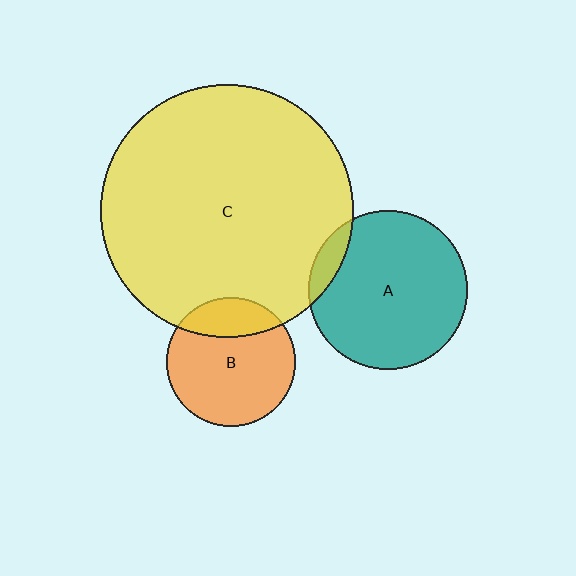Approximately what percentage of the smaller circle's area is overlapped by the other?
Approximately 10%.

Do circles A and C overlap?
Yes.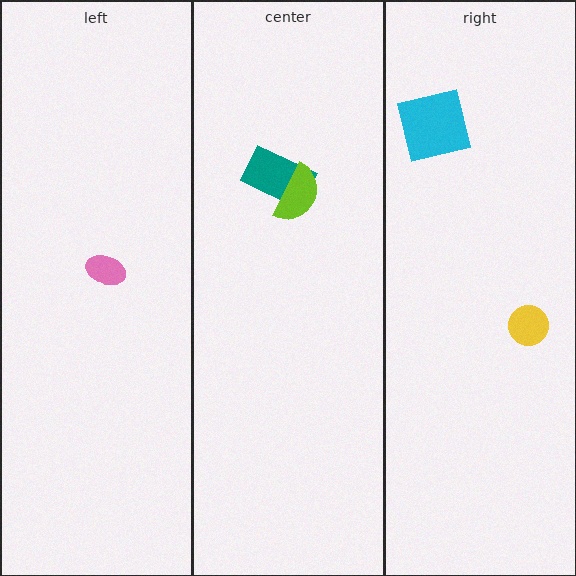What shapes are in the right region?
The yellow circle, the cyan square.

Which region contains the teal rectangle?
The center region.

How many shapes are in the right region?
2.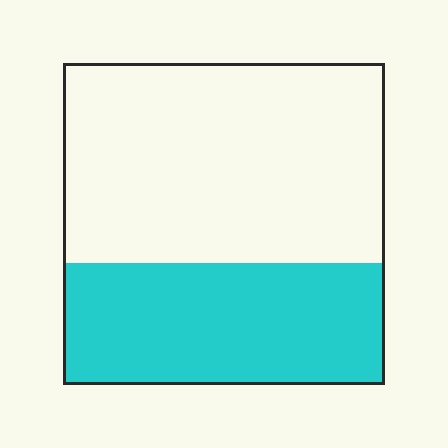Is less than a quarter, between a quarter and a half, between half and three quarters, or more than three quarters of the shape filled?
Between a quarter and a half.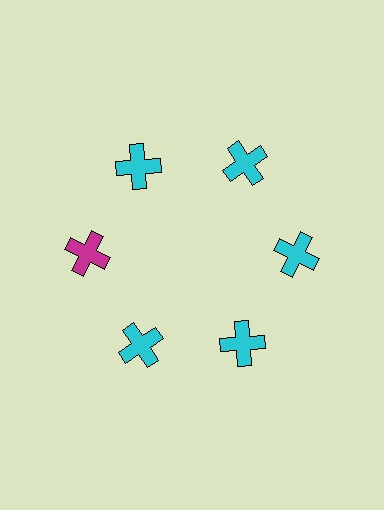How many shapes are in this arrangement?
There are 6 shapes arranged in a ring pattern.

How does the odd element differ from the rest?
It has a different color: magenta instead of cyan.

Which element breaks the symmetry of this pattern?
The magenta cross at roughly the 9 o'clock position breaks the symmetry. All other shapes are cyan crosses.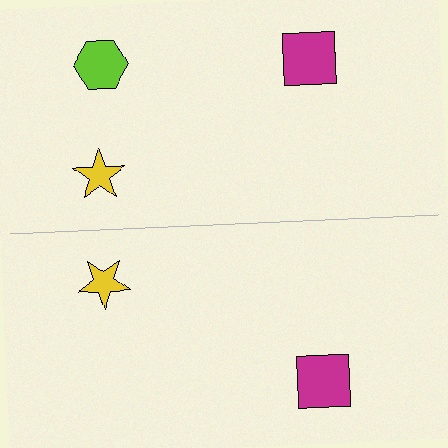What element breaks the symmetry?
A lime hexagon is missing from the bottom side.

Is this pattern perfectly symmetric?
No, the pattern is not perfectly symmetric. A lime hexagon is missing from the bottom side.